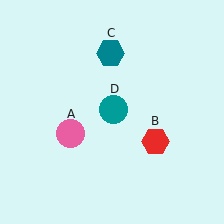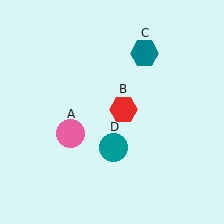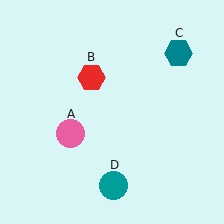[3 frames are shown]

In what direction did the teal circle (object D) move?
The teal circle (object D) moved down.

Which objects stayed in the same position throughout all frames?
Pink circle (object A) remained stationary.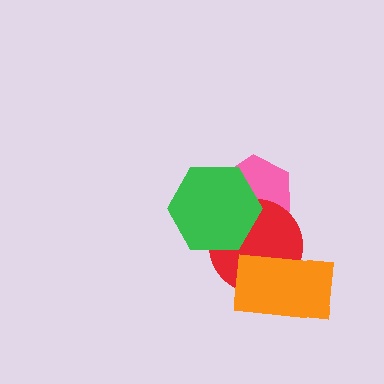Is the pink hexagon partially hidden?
Yes, it is partially covered by another shape.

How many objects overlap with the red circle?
3 objects overlap with the red circle.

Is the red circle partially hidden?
Yes, it is partially covered by another shape.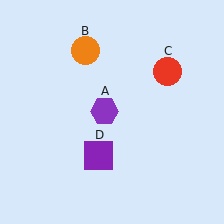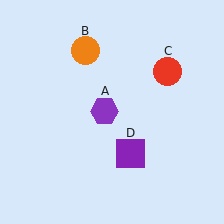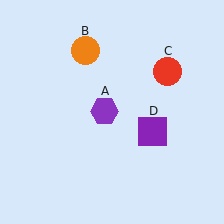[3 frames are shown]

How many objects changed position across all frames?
1 object changed position: purple square (object D).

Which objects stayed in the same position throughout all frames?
Purple hexagon (object A) and orange circle (object B) and red circle (object C) remained stationary.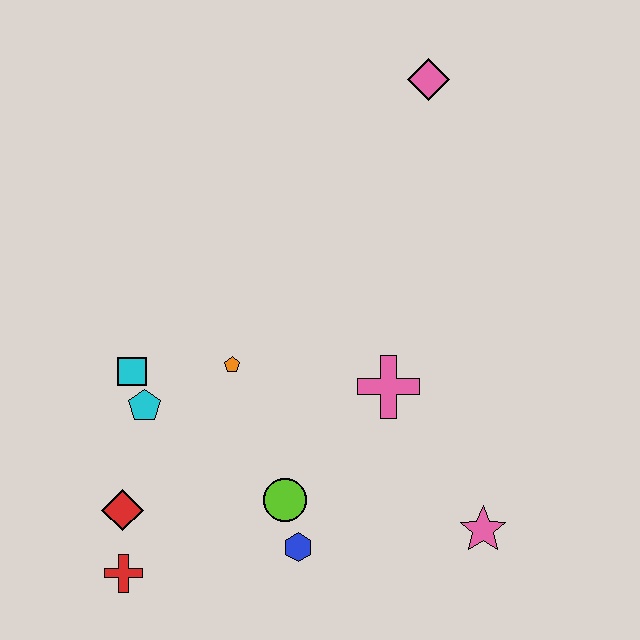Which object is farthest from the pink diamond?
The red cross is farthest from the pink diamond.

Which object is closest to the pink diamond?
The pink cross is closest to the pink diamond.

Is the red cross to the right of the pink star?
No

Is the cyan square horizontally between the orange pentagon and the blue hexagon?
No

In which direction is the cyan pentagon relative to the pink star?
The cyan pentagon is to the left of the pink star.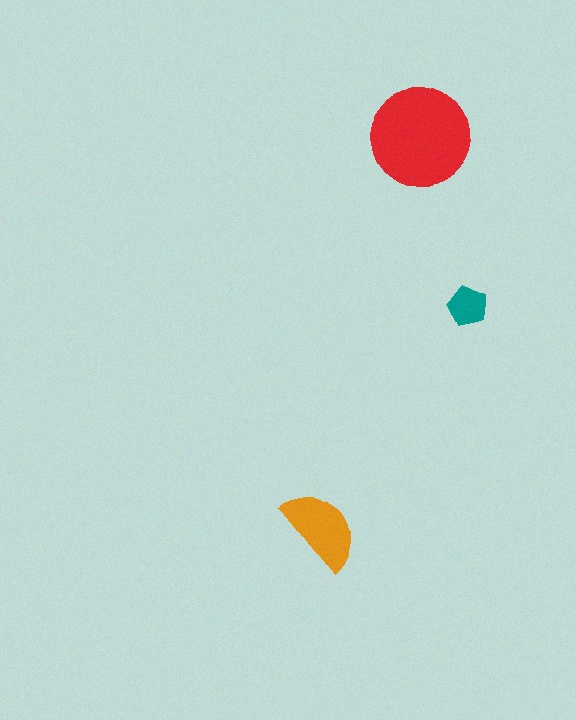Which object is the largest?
The red circle.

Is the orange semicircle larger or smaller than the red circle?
Smaller.